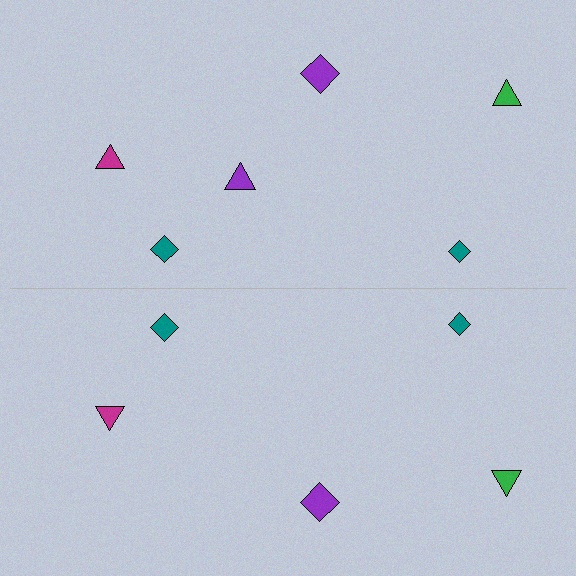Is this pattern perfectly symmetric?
No, the pattern is not perfectly symmetric. A purple triangle is missing from the bottom side.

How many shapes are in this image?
There are 11 shapes in this image.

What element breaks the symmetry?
A purple triangle is missing from the bottom side.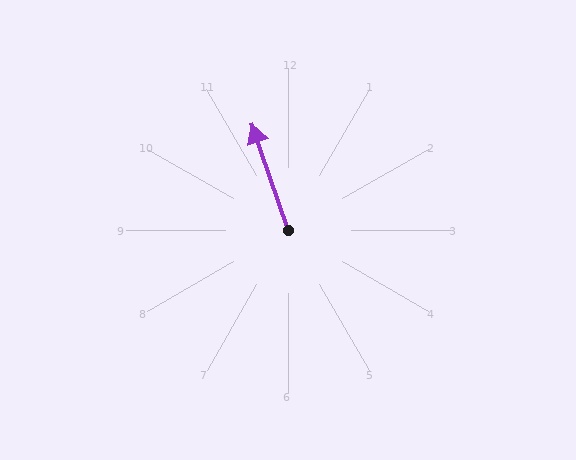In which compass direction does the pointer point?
North.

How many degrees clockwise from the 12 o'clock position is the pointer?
Approximately 341 degrees.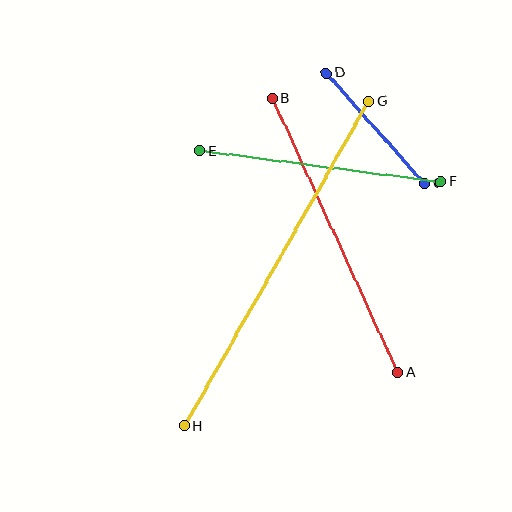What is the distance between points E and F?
The distance is approximately 243 pixels.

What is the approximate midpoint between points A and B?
The midpoint is at approximately (335, 236) pixels.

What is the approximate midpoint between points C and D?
The midpoint is at approximately (376, 128) pixels.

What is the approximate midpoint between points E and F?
The midpoint is at approximately (320, 166) pixels.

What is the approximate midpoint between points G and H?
The midpoint is at approximately (277, 264) pixels.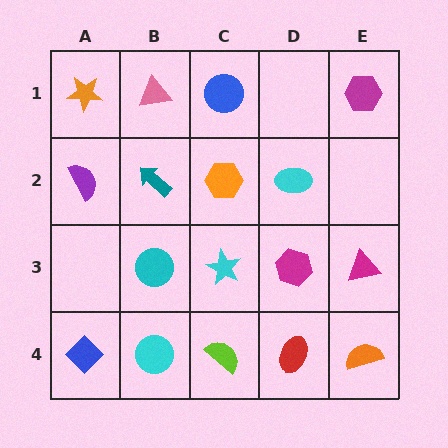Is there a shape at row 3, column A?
No, that cell is empty.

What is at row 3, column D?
A magenta hexagon.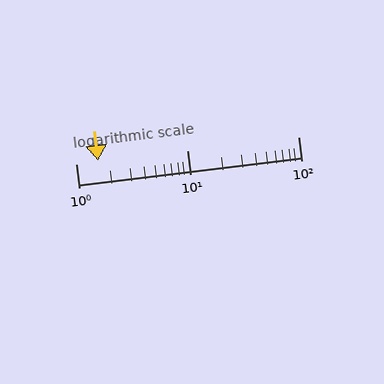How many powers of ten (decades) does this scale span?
The scale spans 2 decades, from 1 to 100.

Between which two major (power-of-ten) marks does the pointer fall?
The pointer is between 1 and 10.